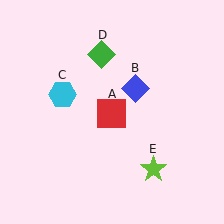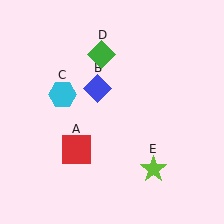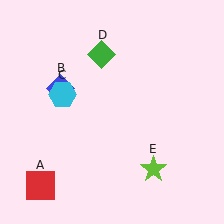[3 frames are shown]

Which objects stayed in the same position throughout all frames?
Cyan hexagon (object C) and green diamond (object D) and lime star (object E) remained stationary.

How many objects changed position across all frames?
2 objects changed position: red square (object A), blue diamond (object B).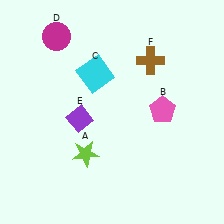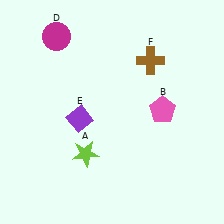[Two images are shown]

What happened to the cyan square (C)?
The cyan square (C) was removed in Image 2. It was in the top-left area of Image 1.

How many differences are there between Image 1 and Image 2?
There is 1 difference between the two images.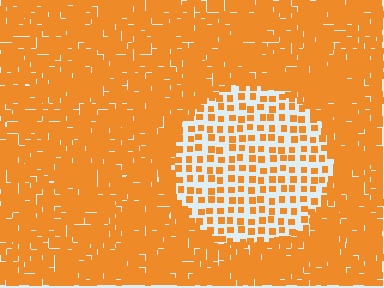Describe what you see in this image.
The image contains small orange elements arranged at two different densities. A circle-shaped region is visible where the elements are less densely packed than the surrounding area.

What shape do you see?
I see a circle.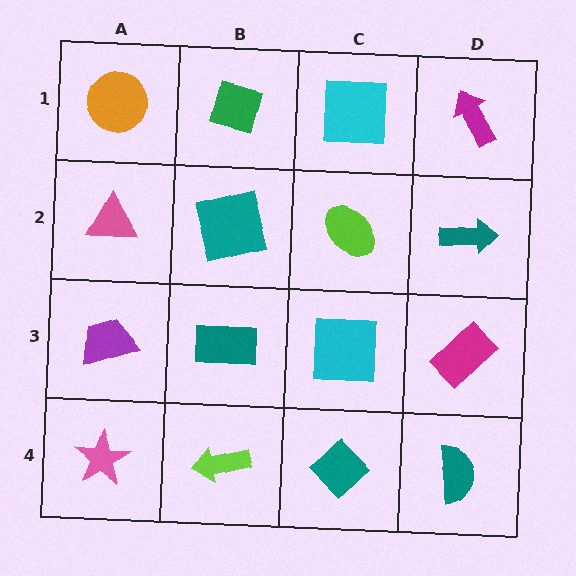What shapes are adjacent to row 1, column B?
A teal square (row 2, column B), an orange circle (row 1, column A), a cyan square (row 1, column C).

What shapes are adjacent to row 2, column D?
A magenta arrow (row 1, column D), a magenta rectangle (row 3, column D), a lime ellipse (row 2, column C).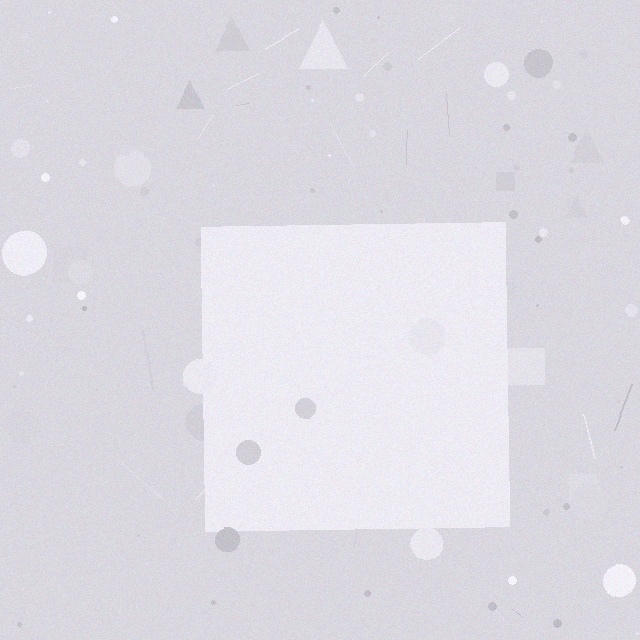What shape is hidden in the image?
A square is hidden in the image.